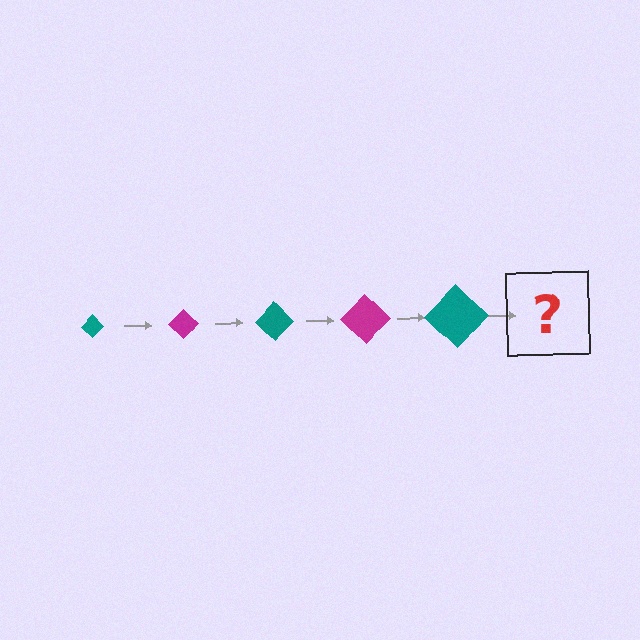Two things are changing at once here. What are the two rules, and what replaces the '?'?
The two rules are that the diamond grows larger each step and the color cycles through teal and magenta. The '?' should be a magenta diamond, larger than the previous one.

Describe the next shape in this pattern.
It should be a magenta diamond, larger than the previous one.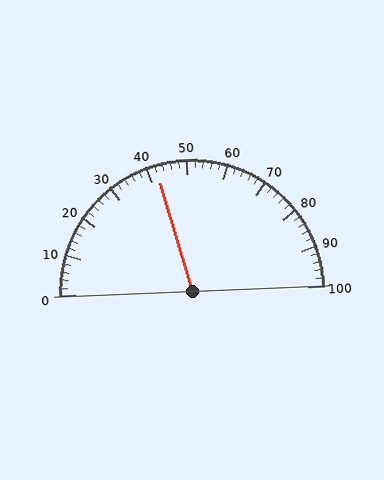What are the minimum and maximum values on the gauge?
The gauge ranges from 0 to 100.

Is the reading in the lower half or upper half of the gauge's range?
The reading is in the lower half of the range (0 to 100).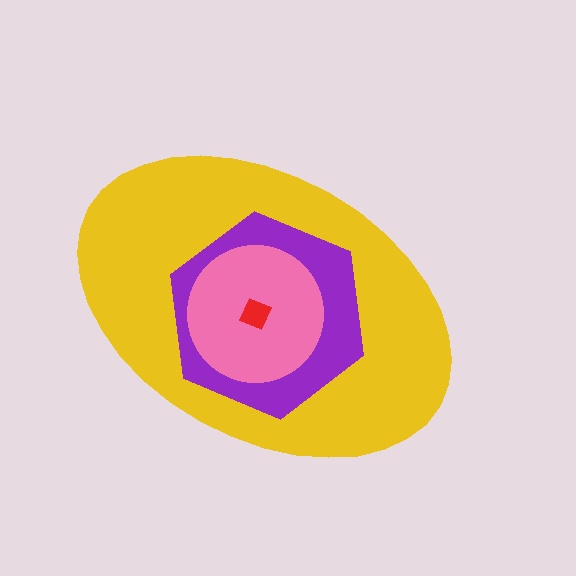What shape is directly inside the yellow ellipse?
The purple hexagon.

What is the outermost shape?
The yellow ellipse.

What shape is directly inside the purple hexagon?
The pink circle.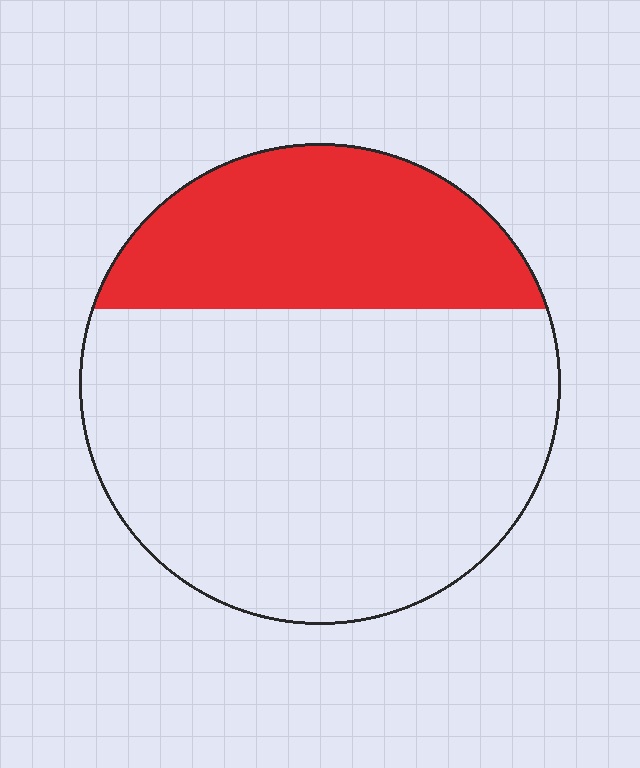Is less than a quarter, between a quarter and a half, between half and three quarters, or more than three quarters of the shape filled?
Between a quarter and a half.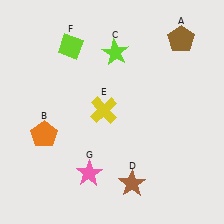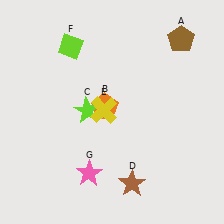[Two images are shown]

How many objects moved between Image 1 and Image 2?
2 objects moved between the two images.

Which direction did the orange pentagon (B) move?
The orange pentagon (B) moved right.